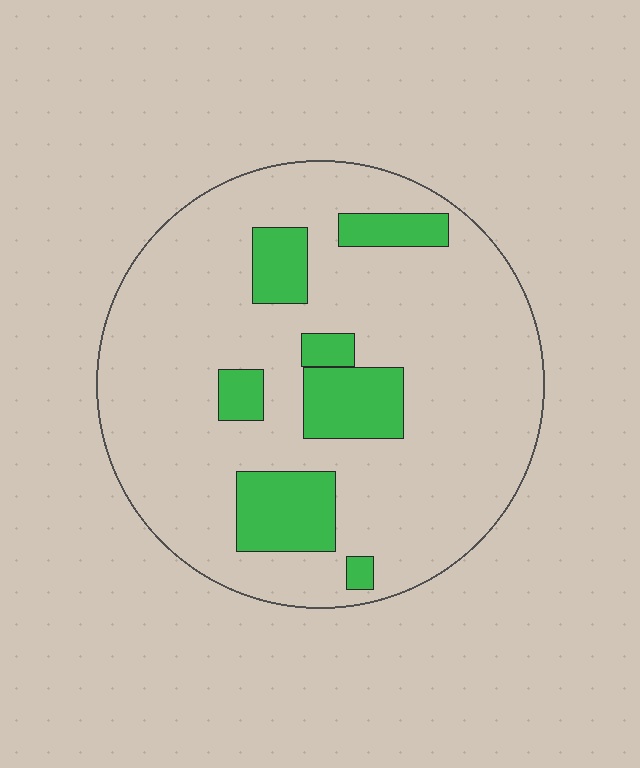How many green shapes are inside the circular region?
7.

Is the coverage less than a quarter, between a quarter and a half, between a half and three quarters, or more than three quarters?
Less than a quarter.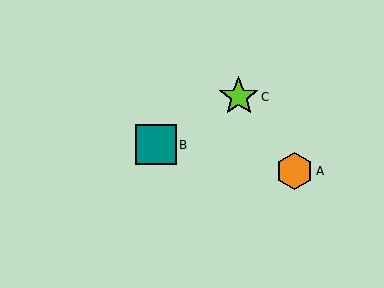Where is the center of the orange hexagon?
The center of the orange hexagon is at (295, 171).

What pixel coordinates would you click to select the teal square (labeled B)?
Click at (156, 145) to select the teal square B.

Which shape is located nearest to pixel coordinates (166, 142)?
The teal square (labeled B) at (156, 145) is nearest to that location.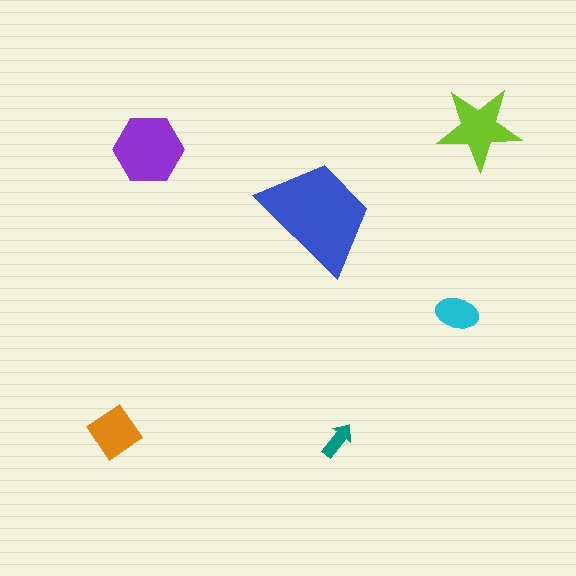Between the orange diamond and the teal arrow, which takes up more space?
The orange diamond.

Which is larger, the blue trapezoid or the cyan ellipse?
The blue trapezoid.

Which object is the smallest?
The teal arrow.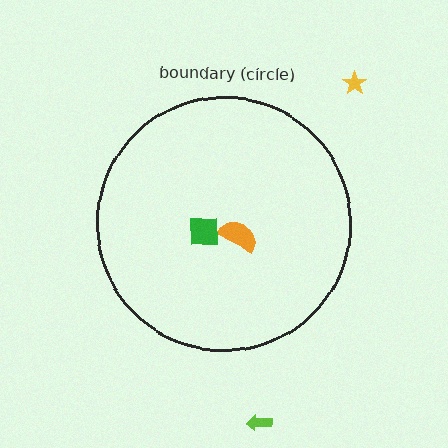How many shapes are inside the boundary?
2 inside, 2 outside.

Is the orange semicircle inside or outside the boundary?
Inside.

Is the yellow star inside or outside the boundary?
Outside.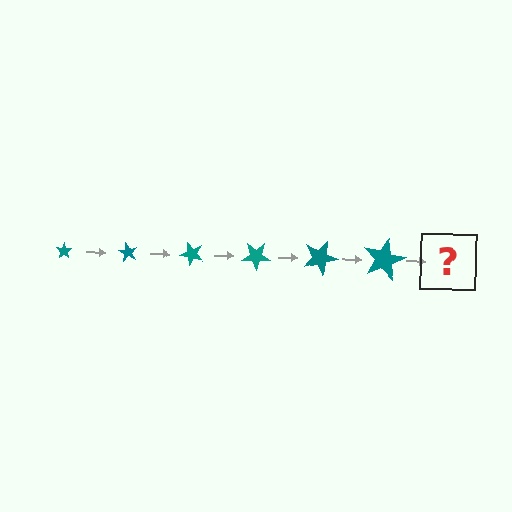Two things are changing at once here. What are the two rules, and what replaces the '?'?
The two rules are that the star grows larger each step and it rotates 60 degrees each step. The '?' should be a star, larger than the previous one and rotated 360 degrees from the start.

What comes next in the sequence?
The next element should be a star, larger than the previous one and rotated 360 degrees from the start.